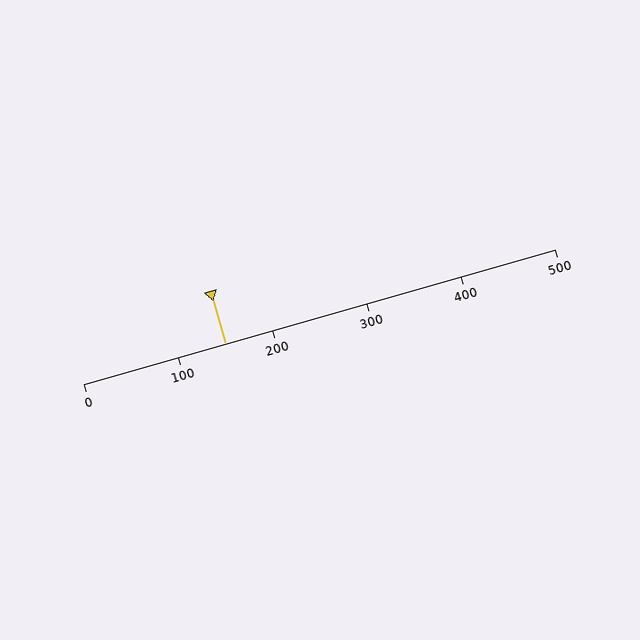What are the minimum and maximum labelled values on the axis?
The axis runs from 0 to 500.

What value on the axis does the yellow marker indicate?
The marker indicates approximately 150.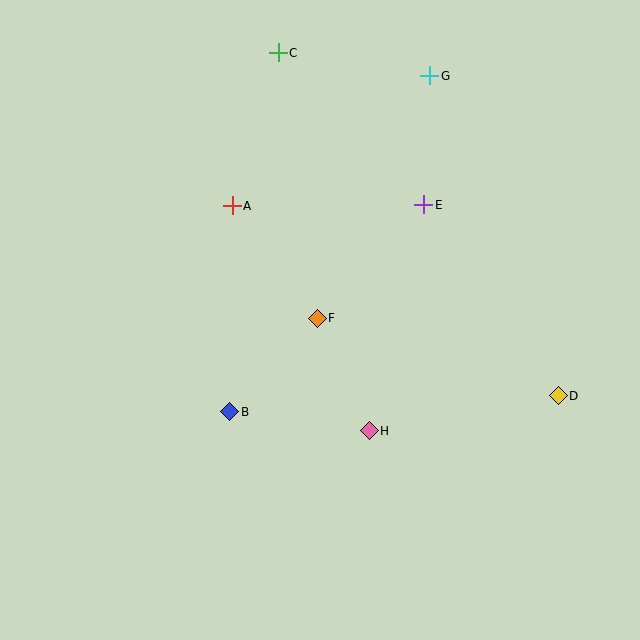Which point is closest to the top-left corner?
Point C is closest to the top-left corner.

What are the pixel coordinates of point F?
Point F is at (317, 318).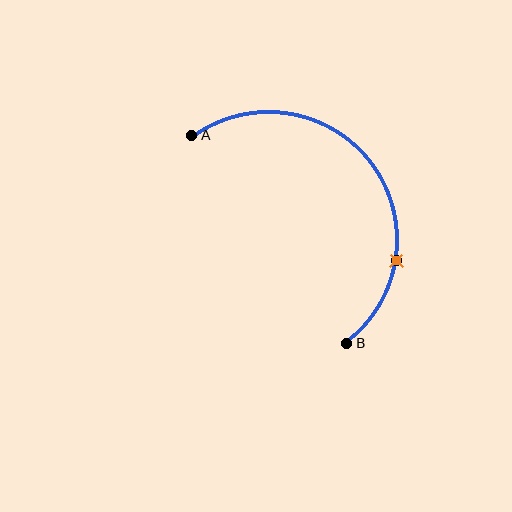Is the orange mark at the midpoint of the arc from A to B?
No. The orange mark lies on the arc but is closer to endpoint B. The arc midpoint would be at the point on the curve equidistant along the arc from both A and B.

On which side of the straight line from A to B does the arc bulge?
The arc bulges above and to the right of the straight line connecting A and B.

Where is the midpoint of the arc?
The arc midpoint is the point on the curve farthest from the straight line joining A and B. It sits above and to the right of that line.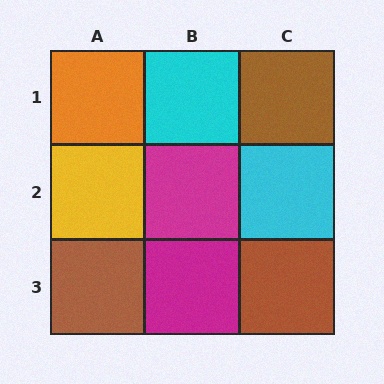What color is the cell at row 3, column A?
Brown.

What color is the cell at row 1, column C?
Brown.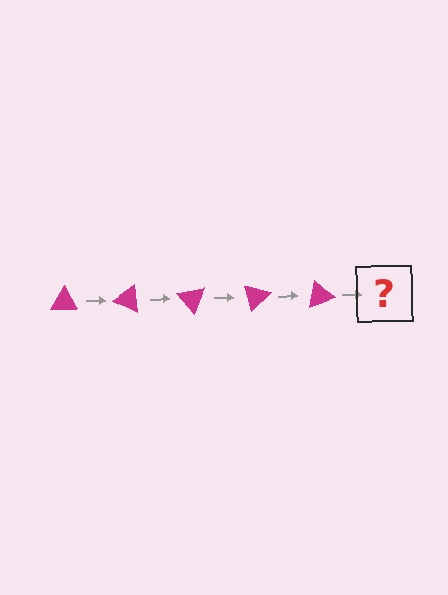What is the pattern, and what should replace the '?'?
The pattern is that the triangle rotates 25 degrees each step. The '?' should be a magenta triangle rotated 125 degrees.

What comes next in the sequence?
The next element should be a magenta triangle rotated 125 degrees.